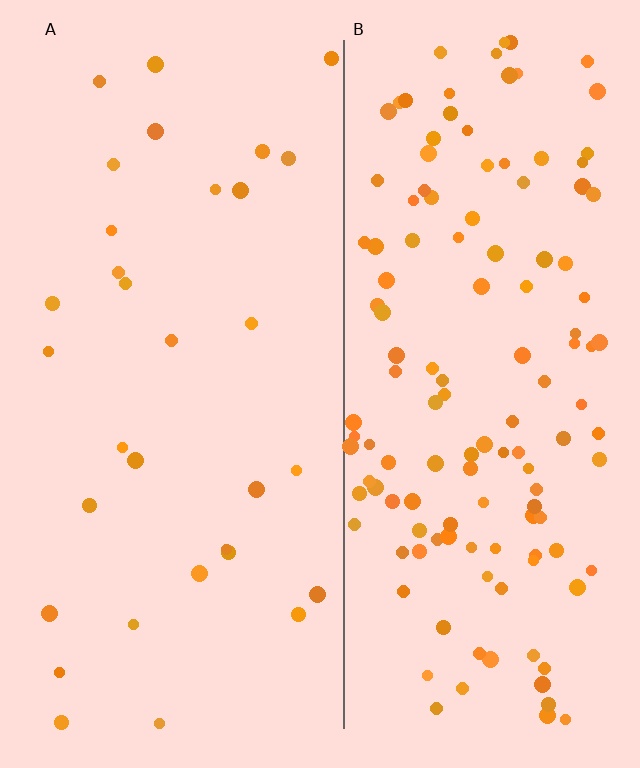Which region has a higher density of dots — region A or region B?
B (the right).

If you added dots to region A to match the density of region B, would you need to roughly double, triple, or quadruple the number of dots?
Approximately quadruple.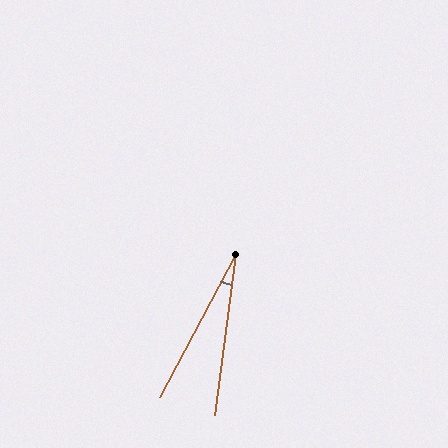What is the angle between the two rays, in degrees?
Approximately 21 degrees.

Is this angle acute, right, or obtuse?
It is acute.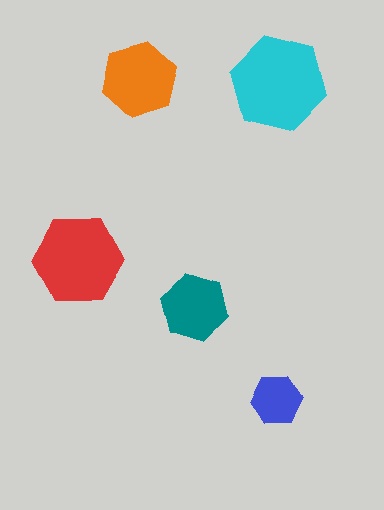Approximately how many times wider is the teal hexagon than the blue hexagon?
About 1.5 times wider.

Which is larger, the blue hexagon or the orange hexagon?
The orange one.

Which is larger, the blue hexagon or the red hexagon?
The red one.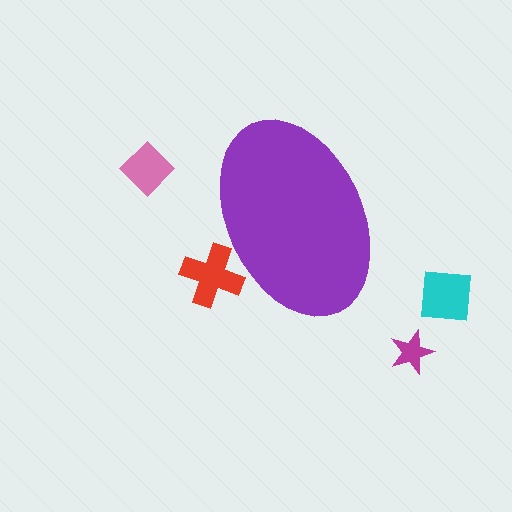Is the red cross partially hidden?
Yes, the red cross is partially hidden behind the purple ellipse.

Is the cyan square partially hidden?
No, the cyan square is fully visible.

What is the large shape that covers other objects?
A purple ellipse.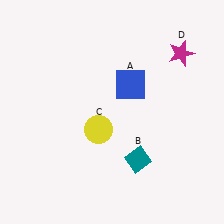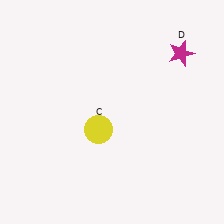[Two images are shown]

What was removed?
The teal diamond (B), the blue square (A) were removed in Image 2.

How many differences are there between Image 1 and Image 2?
There are 2 differences between the two images.